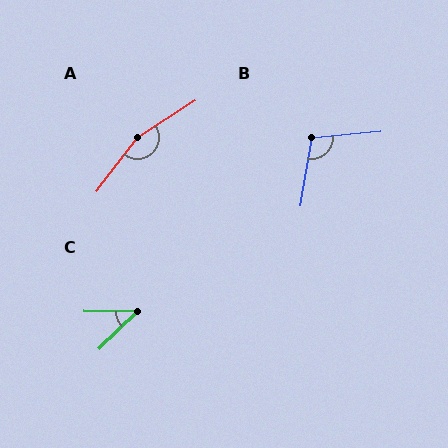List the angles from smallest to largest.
C (45°), B (105°), A (160°).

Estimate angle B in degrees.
Approximately 105 degrees.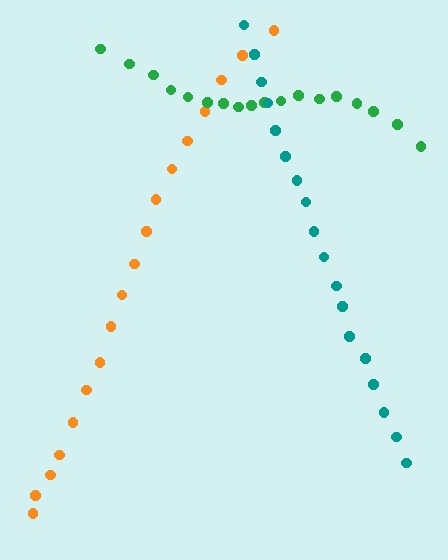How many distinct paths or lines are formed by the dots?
There are 3 distinct paths.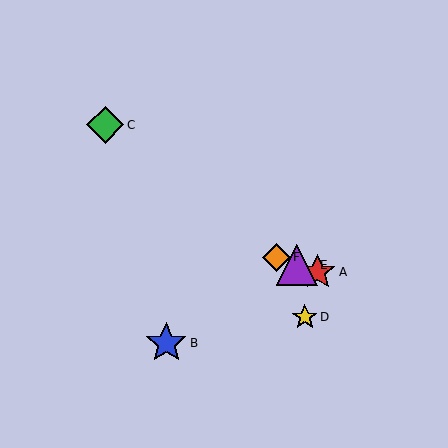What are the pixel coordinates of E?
Object E is at (297, 265).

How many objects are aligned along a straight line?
3 objects (A, E, F) are aligned along a straight line.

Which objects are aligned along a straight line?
Objects A, E, F are aligned along a straight line.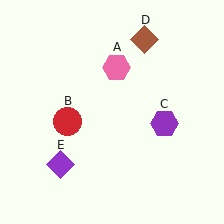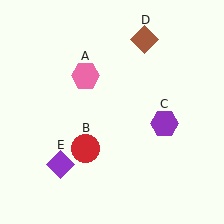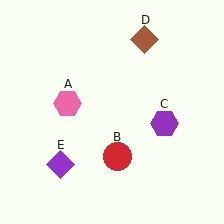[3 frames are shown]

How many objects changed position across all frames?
2 objects changed position: pink hexagon (object A), red circle (object B).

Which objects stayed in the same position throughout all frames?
Purple hexagon (object C) and brown diamond (object D) and purple diamond (object E) remained stationary.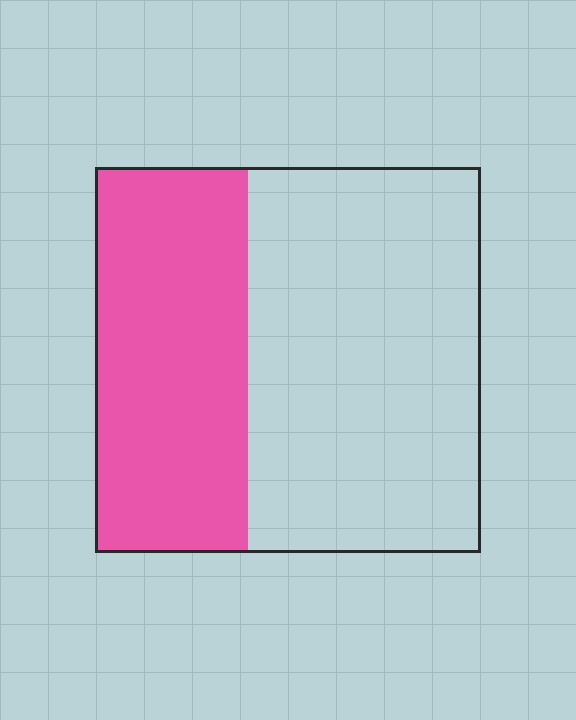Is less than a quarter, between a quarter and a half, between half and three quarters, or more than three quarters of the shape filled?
Between a quarter and a half.